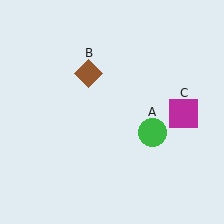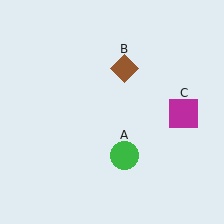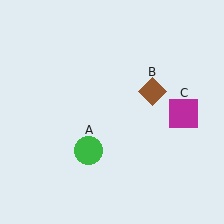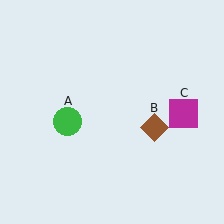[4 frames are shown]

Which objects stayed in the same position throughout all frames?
Magenta square (object C) remained stationary.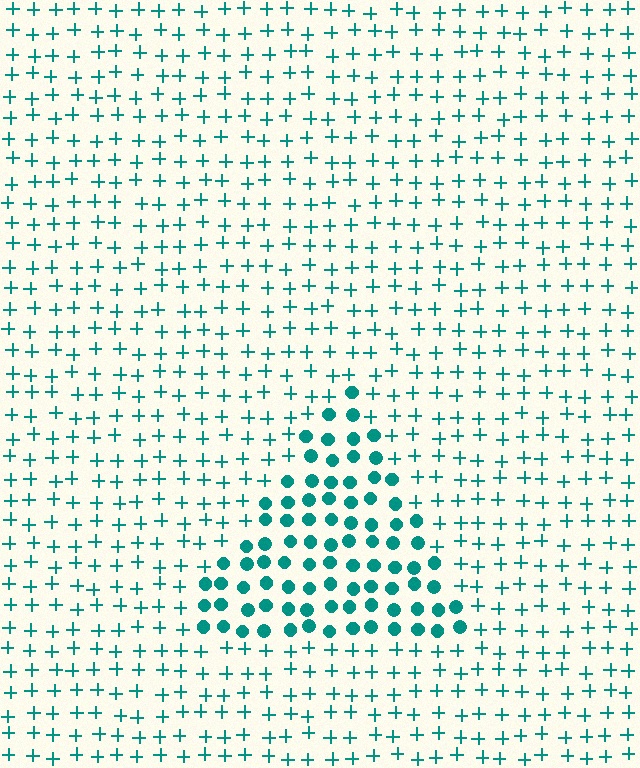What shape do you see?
I see a triangle.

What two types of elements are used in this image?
The image uses circles inside the triangle region and plus signs outside it.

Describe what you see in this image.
The image is filled with small teal elements arranged in a uniform grid. A triangle-shaped region contains circles, while the surrounding area contains plus signs. The boundary is defined purely by the change in element shape.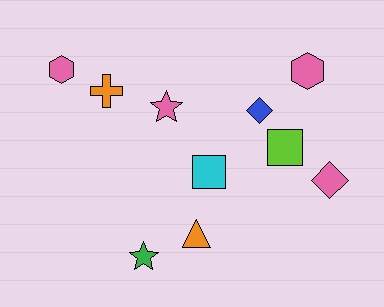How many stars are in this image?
There are 2 stars.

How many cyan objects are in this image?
There is 1 cyan object.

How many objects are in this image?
There are 10 objects.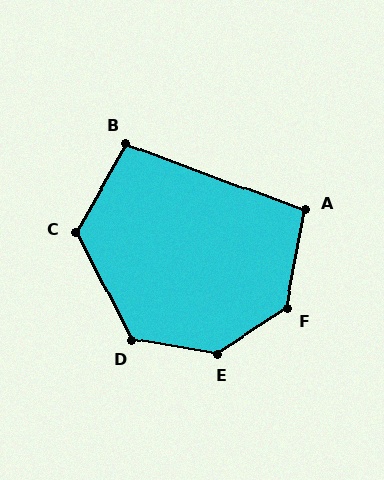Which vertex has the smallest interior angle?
B, at approximately 99 degrees.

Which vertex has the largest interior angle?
E, at approximately 138 degrees.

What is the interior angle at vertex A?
Approximately 100 degrees (obtuse).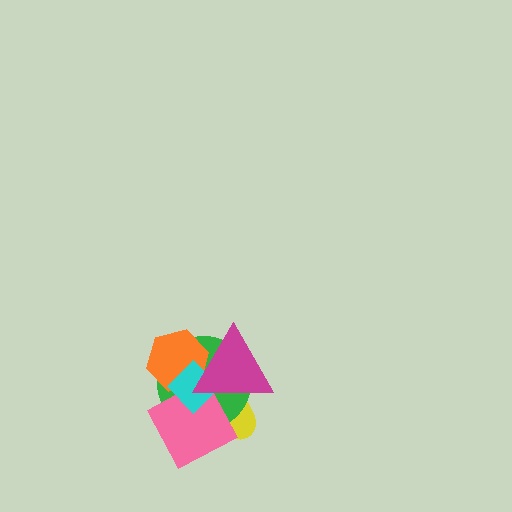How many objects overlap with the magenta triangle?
5 objects overlap with the magenta triangle.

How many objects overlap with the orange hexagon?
3 objects overlap with the orange hexagon.